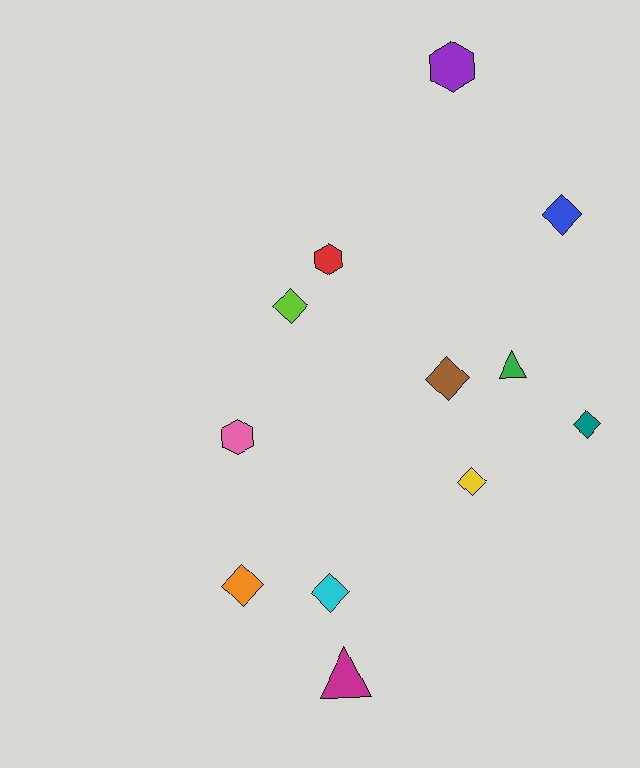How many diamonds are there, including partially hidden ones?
There are 7 diamonds.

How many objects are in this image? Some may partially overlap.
There are 12 objects.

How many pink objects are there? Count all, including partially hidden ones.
There is 1 pink object.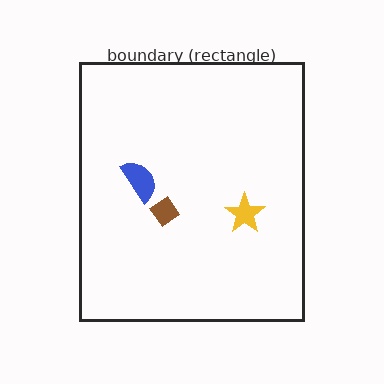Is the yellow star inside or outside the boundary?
Inside.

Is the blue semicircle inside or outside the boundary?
Inside.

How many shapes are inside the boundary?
3 inside, 0 outside.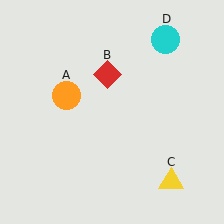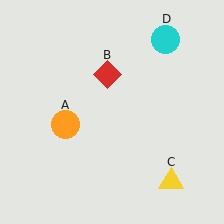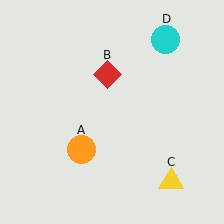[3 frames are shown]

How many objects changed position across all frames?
1 object changed position: orange circle (object A).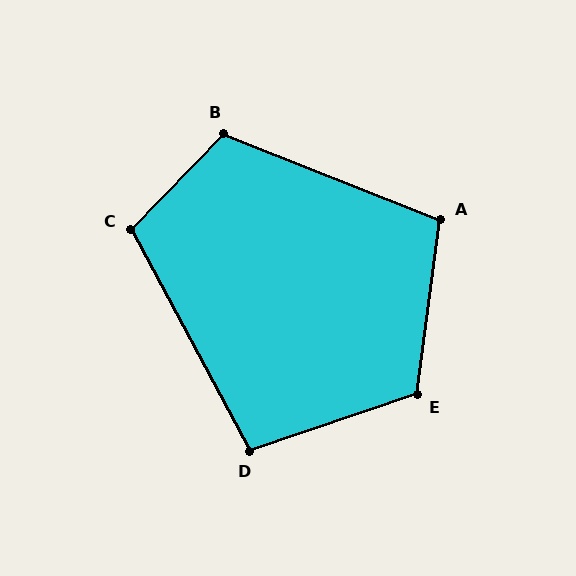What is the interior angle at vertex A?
Approximately 104 degrees (obtuse).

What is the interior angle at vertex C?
Approximately 108 degrees (obtuse).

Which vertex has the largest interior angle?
E, at approximately 116 degrees.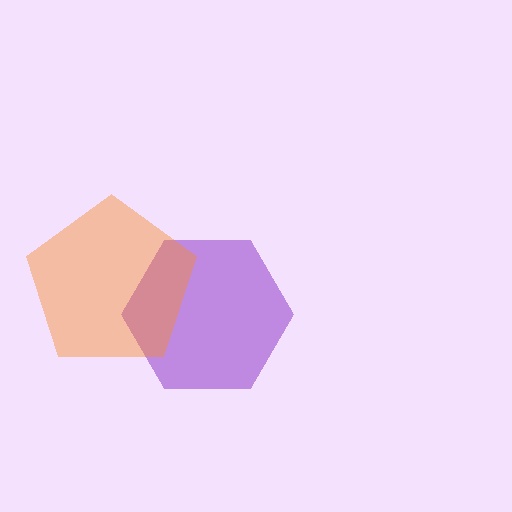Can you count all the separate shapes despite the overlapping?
Yes, there are 2 separate shapes.